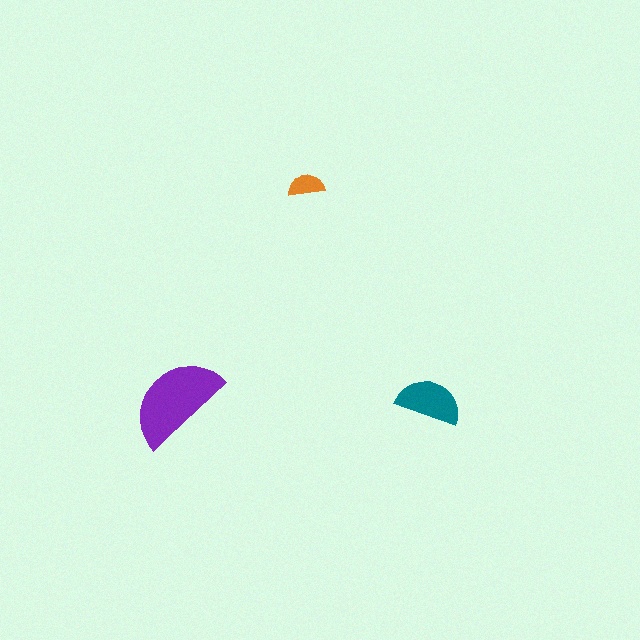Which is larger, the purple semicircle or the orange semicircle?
The purple one.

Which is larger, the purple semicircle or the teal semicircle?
The purple one.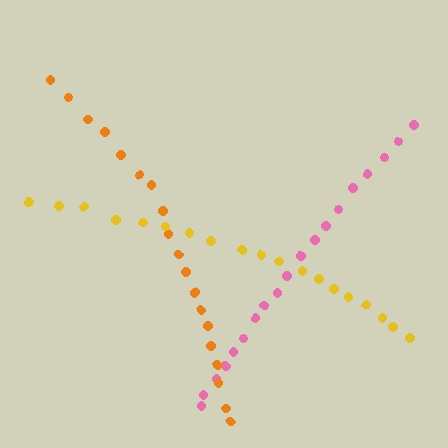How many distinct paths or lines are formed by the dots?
There are 3 distinct paths.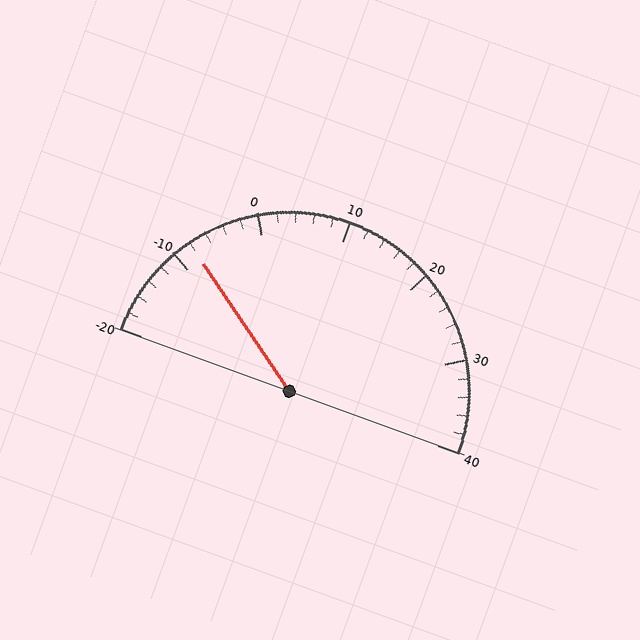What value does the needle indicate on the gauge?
The needle indicates approximately -8.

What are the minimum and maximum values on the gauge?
The gauge ranges from -20 to 40.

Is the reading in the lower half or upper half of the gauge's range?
The reading is in the lower half of the range (-20 to 40).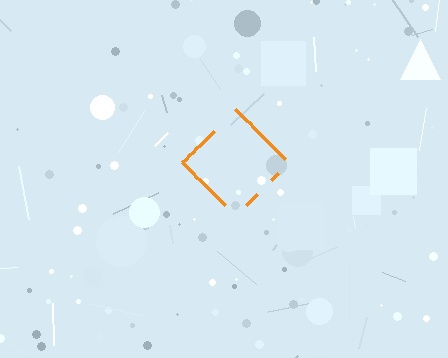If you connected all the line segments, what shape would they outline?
They would outline a diamond.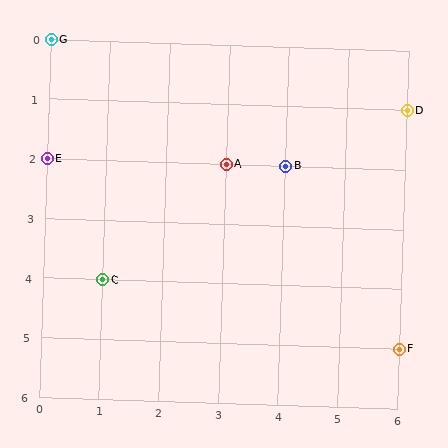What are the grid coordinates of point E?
Point E is at grid coordinates (0, 2).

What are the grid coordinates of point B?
Point B is at grid coordinates (4, 2).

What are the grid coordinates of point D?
Point D is at grid coordinates (6, 1).